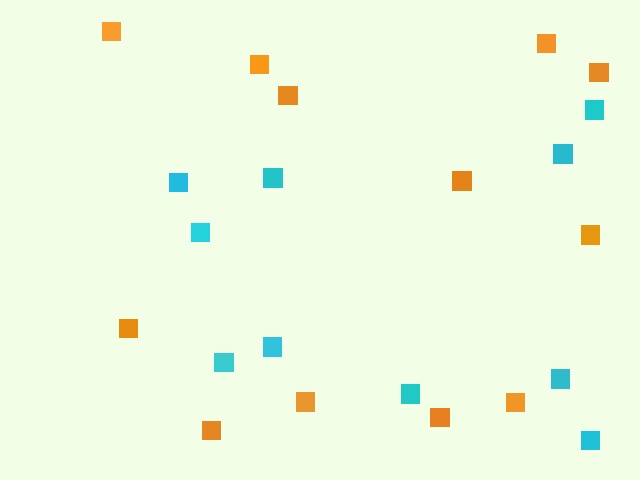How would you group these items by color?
There are 2 groups: one group of orange squares (12) and one group of cyan squares (10).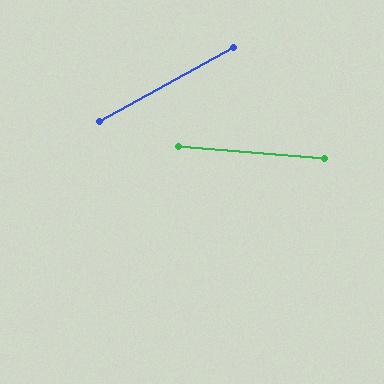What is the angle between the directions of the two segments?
Approximately 34 degrees.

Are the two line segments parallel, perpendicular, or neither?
Neither parallel nor perpendicular — they differ by about 34°.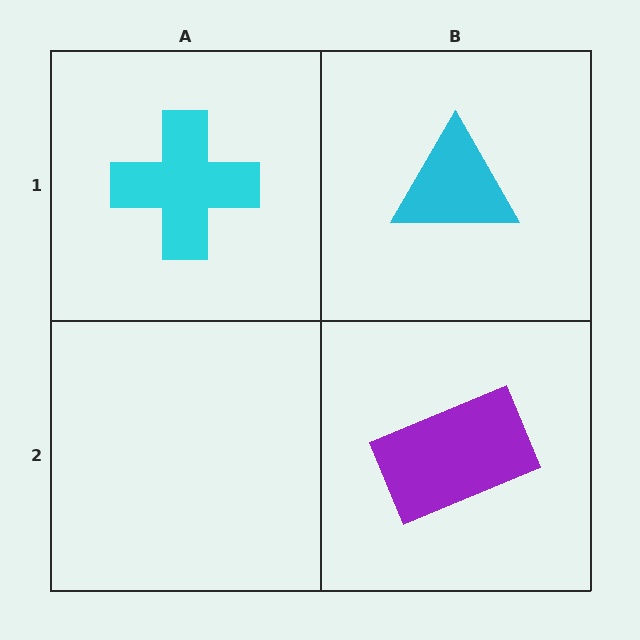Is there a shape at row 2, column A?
No, that cell is empty.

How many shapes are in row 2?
1 shape.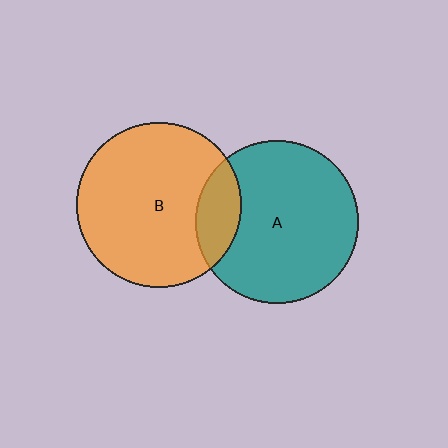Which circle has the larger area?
Circle B (orange).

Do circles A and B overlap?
Yes.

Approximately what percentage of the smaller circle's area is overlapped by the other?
Approximately 15%.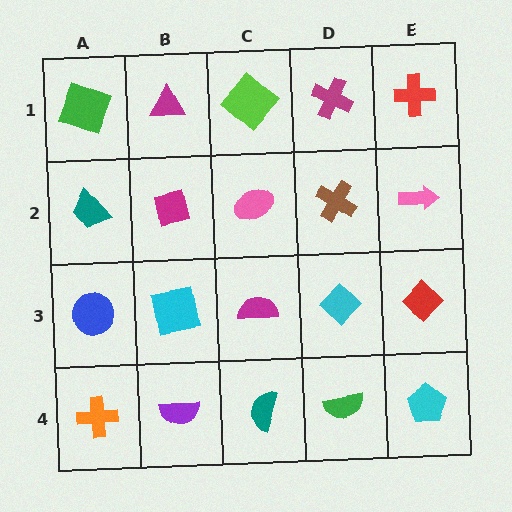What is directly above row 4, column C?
A magenta semicircle.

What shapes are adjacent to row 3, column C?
A pink ellipse (row 2, column C), a teal semicircle (row 4, column C), a cyan square (row 3, column B), a cyan diamond (row 3, column D).